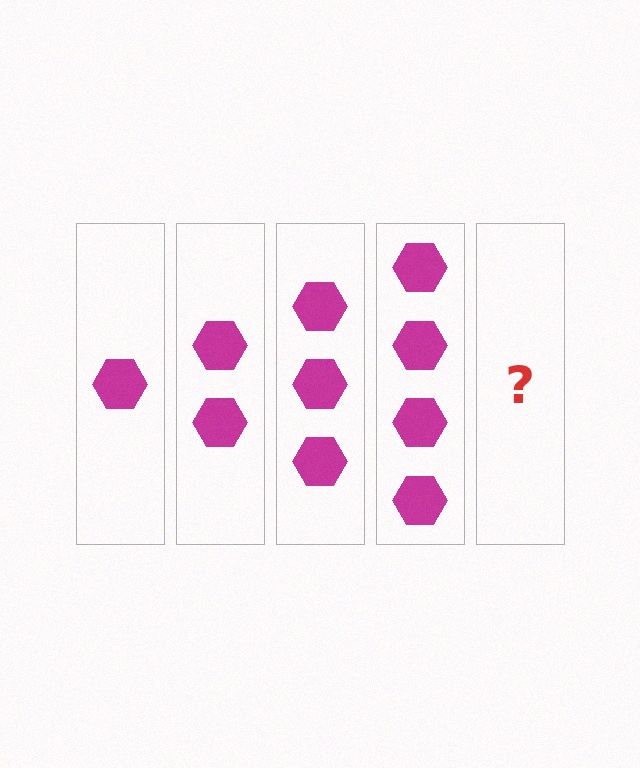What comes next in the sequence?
The next element should be 5 hexagons.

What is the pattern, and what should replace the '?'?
The pattern is that each step adds one more hexagon. The '?' should be 5 hexagons.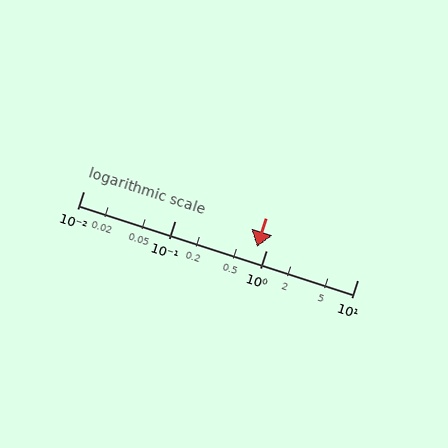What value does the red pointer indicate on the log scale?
The pointer indicates approximately 0.79.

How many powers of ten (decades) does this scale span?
The scale spans 3 decades, from 0.01 to 10.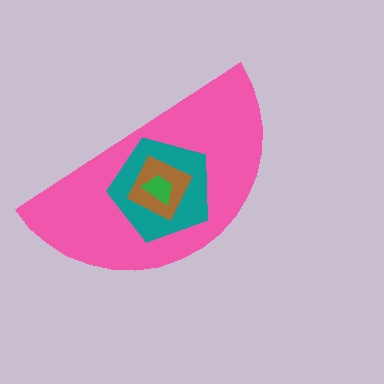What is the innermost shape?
The green trapezoid.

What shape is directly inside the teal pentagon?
The brown diamond.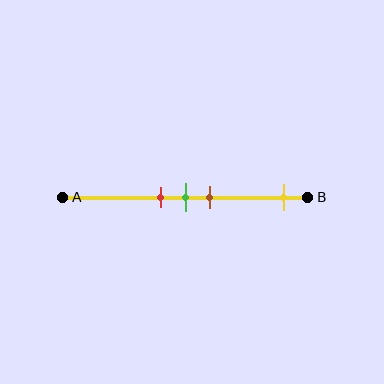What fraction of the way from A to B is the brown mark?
The brown mark is approximately 60% (0.6) of the way from A to B.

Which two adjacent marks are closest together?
The red and green marks are the closest adjacent pair.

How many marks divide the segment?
There are 4 marks dividing the segment.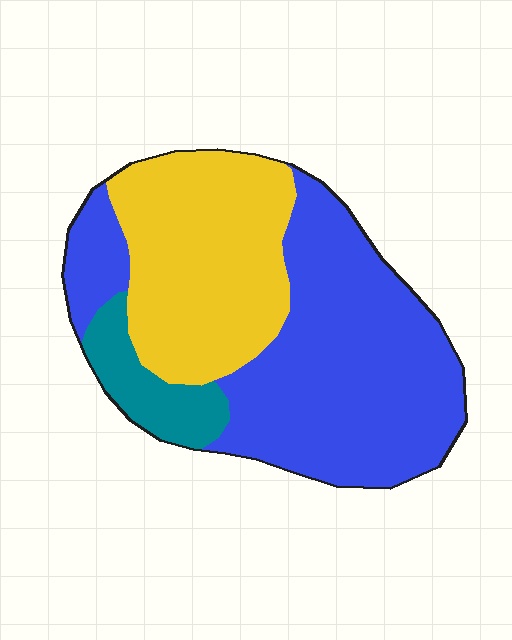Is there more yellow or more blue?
Blue.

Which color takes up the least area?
Teal, at roughly 10%.